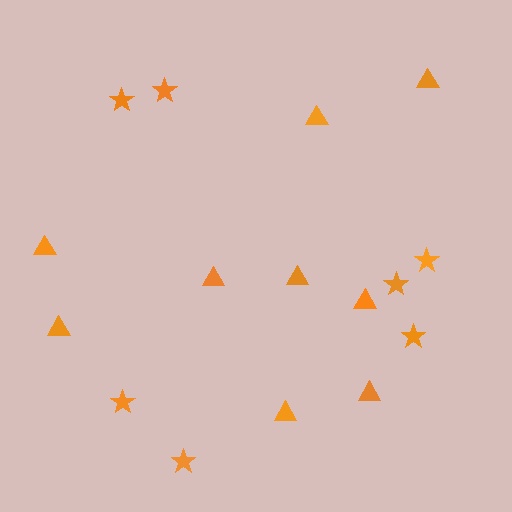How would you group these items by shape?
There are 2 groups: one group of stars (7) and one group of triangles (9).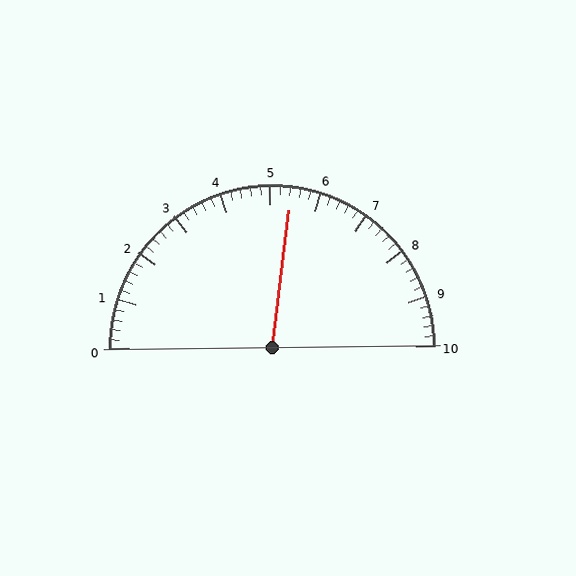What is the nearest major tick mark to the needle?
The nearest major tick mark is 5.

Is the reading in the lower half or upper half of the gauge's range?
The reading is in the upper half of the range (0 to 10).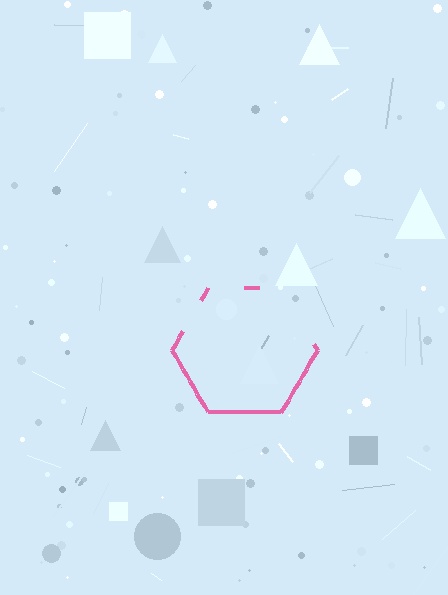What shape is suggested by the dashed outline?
The dashed outline suggests a hexagon.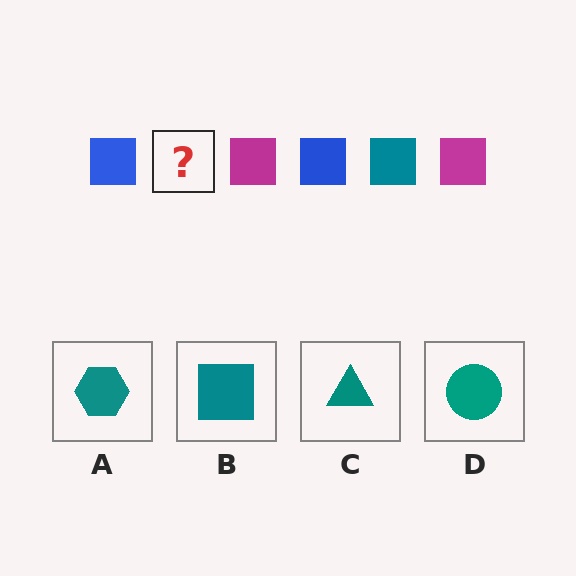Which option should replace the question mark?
Option B.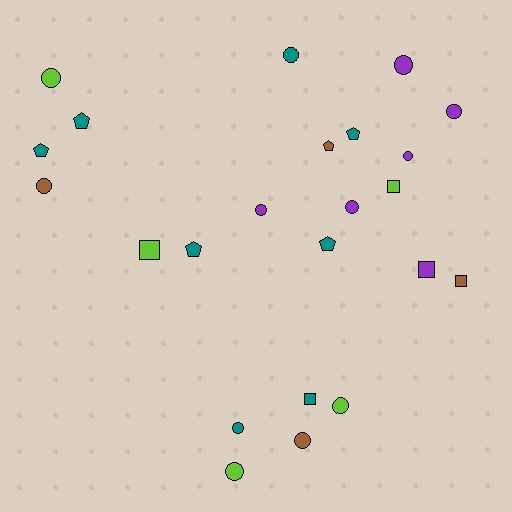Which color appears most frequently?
Teal, with 8 objects.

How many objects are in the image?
There are 23 objects.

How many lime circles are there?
There are 3 lime circles.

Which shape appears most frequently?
Circle, with 12 objects.